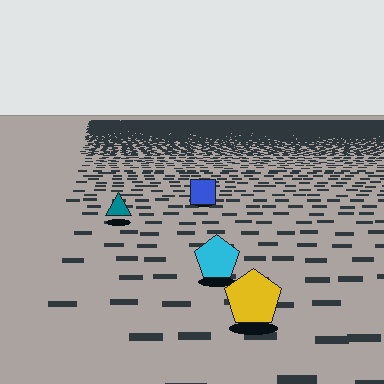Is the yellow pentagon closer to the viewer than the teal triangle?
Yes. The yellow pentagon is closer — you can tell from the texture gradient: the ground texture is coarser near it.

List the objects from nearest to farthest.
From nearest to farthest: the yellow pentagon, the cyan pentagon, the teal triangle, the blue square.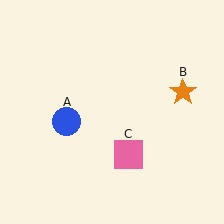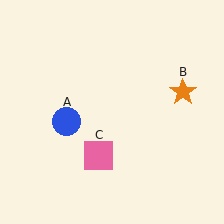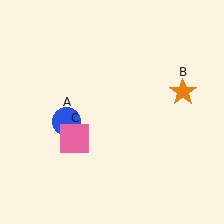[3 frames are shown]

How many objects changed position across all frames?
1 object changed position: pink square (object C).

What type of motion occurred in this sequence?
The pink square (object C) rotated clockwise around the center of the scene.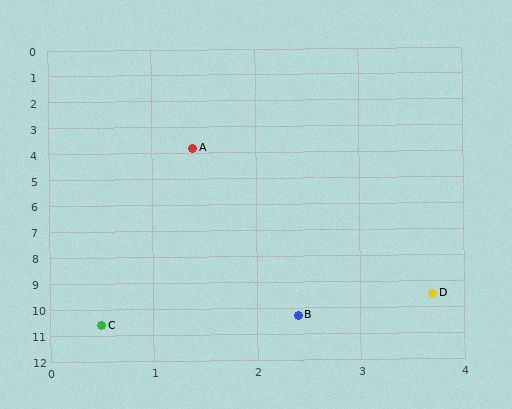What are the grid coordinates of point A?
Point A is at approximately (1.4, 3.8).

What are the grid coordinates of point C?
Point C is at approximately (0.5, 10.6).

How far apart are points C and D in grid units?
Points C and D are about 3.4 grid units apart.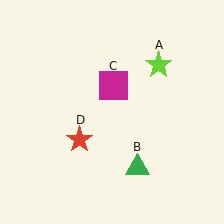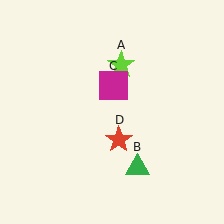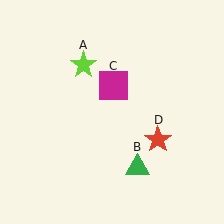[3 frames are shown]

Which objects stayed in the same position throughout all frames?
Green triangle (object B) and magenta square (object C) remained stationary.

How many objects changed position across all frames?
2 objects changed position: lime star (object A), red star (object D).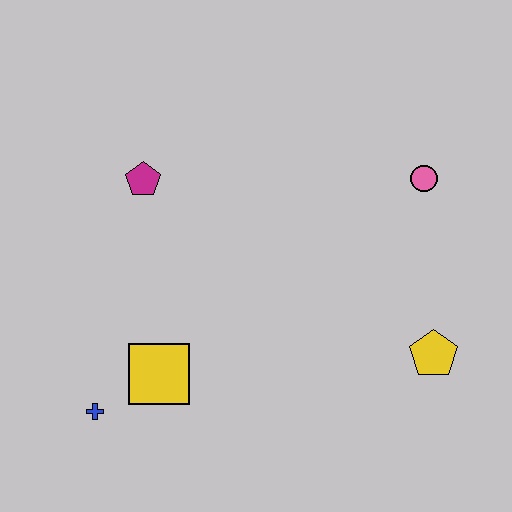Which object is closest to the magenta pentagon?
The yellow square is closest to the magenta pentagon.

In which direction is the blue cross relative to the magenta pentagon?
The blue cross is below the magenta pentagon.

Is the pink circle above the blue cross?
Yes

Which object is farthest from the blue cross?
The pink circle is farthest from the blue cross.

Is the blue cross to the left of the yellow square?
Yes